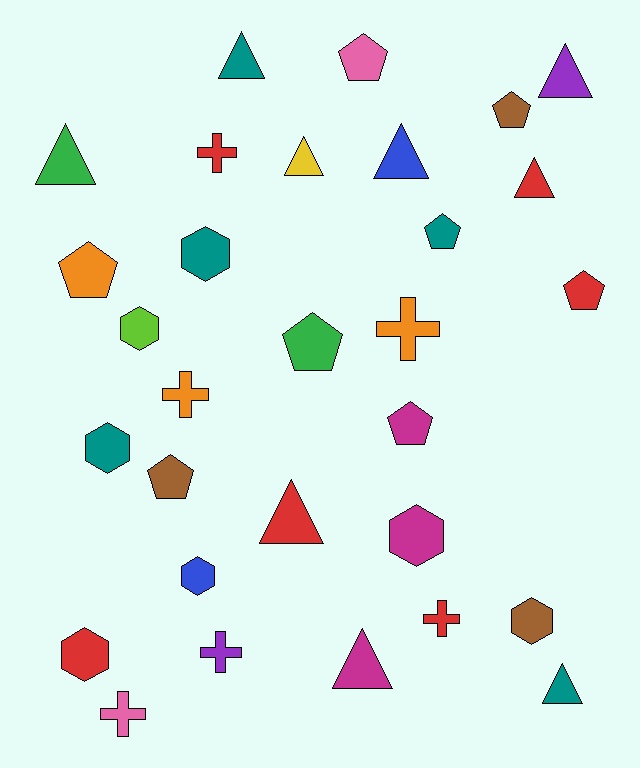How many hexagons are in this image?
There are 7 hexagons.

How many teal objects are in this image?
There are 5 teal objects.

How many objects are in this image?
There are 30 objects.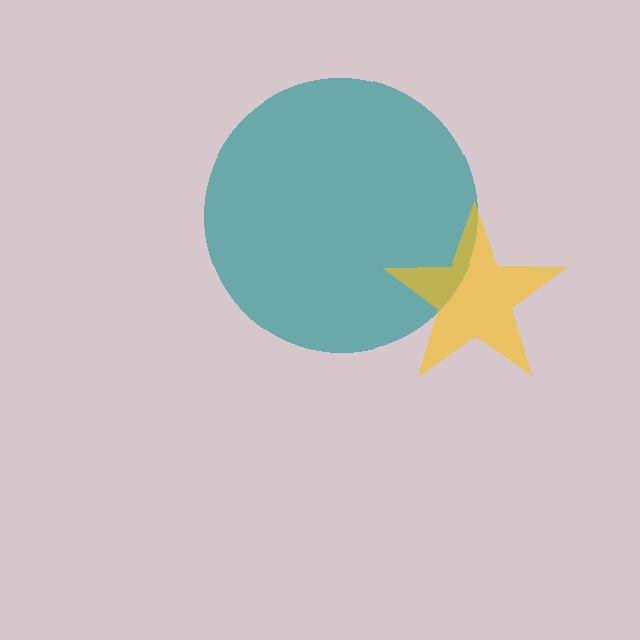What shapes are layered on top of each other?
The layered shapes are: a teal circle, a yellow star.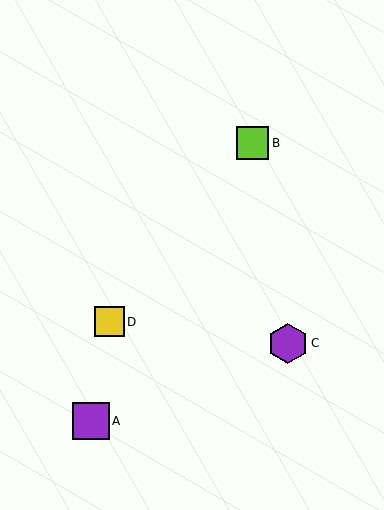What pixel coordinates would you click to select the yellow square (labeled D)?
Click at (110, 322) to select the yellow square D.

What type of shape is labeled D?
Shape D is a yellow square.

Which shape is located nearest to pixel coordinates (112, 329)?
The yellow square (labeled D) at (110, 322) is nearest to that location.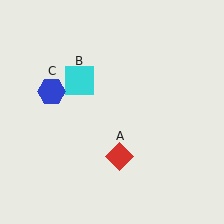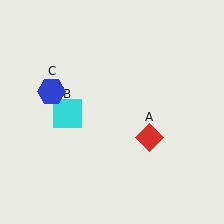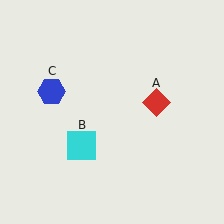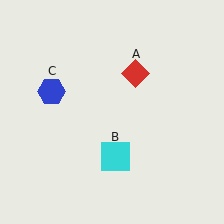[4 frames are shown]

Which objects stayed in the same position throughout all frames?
Blue hexagon (object C) remained stationary.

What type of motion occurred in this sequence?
The red diamond (object A), cyan square (object B) rotated counterclockwise around the center of the scene.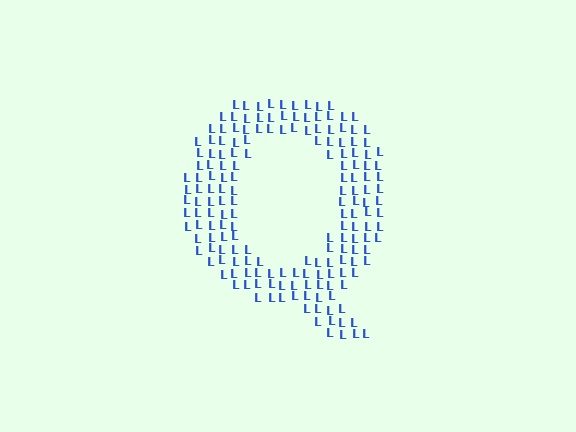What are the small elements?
The small elements are letter L's.